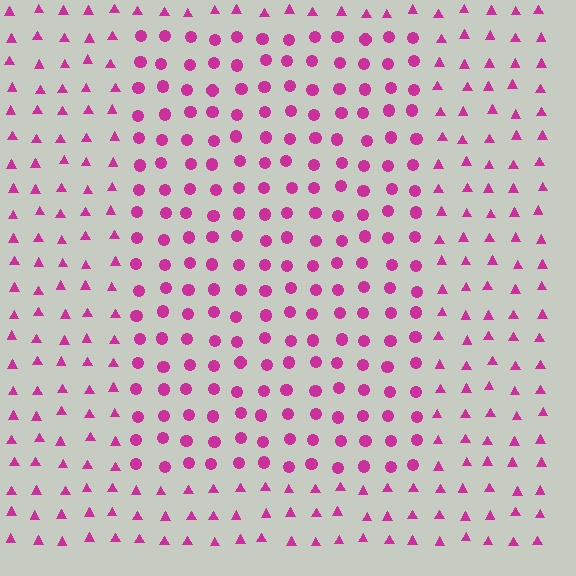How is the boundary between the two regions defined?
The boundary is defined by a change in element shape: circles inside vs. triangles outside. All elements share the same color and spacing.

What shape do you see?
I see a rectangle.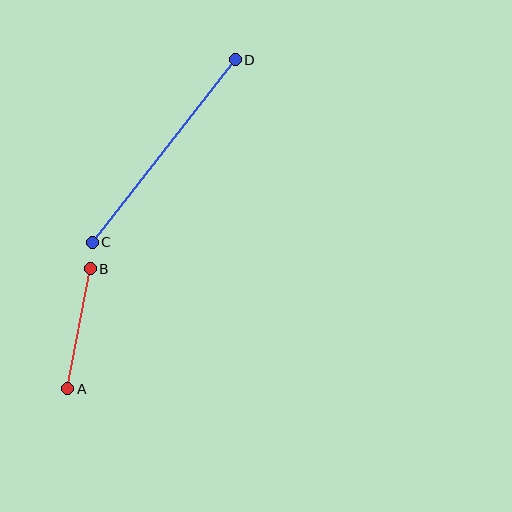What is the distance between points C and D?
The distance is approximately 232 pixels.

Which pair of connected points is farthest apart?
Points C and D are farthest apart.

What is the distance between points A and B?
The distance is approximately 122 pixels.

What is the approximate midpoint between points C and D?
The midpoint is at approximately (164, 151) pixels.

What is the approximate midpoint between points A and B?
The midpoint is at approximately (79, 329) pixels.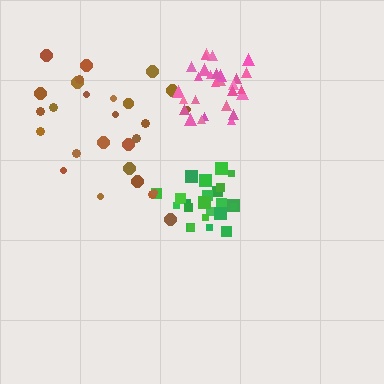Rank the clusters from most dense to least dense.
pink, green, brown.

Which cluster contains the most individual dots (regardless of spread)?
Pink (29).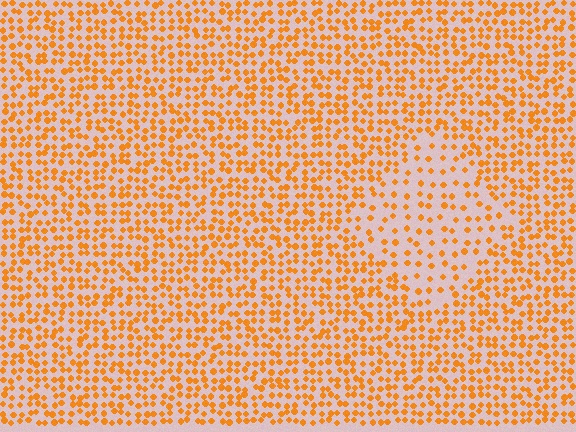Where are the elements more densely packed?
The elements are more densely packed outside the diamond boundary.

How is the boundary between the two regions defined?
The boundary is defined by a change in element density (approximately 2.0x ratio). All elements are the same color, size, and shape.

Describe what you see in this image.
The image contains small orange elements arranged at two different densities. A diamond-shaped region is visible where the elements are less densely packed than the surrounding area.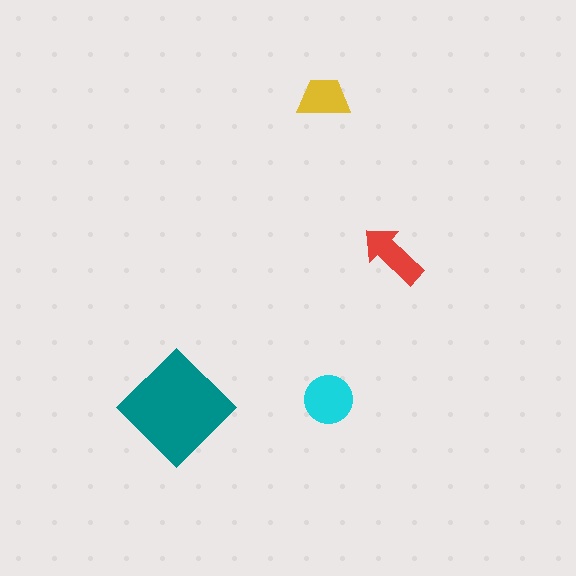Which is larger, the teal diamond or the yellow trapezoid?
The teal diamond.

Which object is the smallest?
The yellow trapezoid.